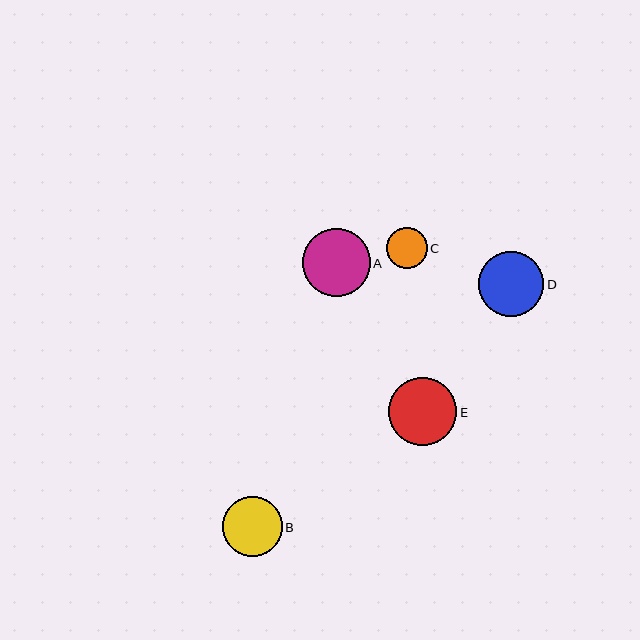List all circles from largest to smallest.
From largest to smallest: E, A, D, B, C.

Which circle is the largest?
Circle E is the largest with a size of approximately 68 pixels.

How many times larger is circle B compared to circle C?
Circle B is approximately 1.5 times the size of circle C.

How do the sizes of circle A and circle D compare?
Circle A and circle D are approximately the same size.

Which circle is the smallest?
Circle C is the smallest with a size of approximately 41 pixels.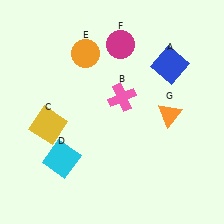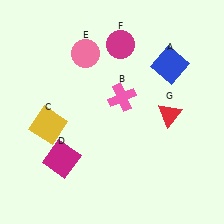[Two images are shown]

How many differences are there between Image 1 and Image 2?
There are 3 differences between the two images.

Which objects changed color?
D changed from cyan to magenta. E changed from orange to pink. G changed from orange to red.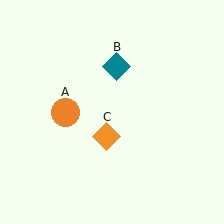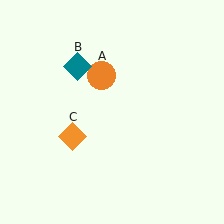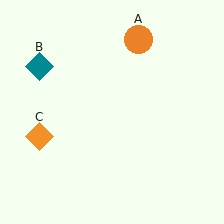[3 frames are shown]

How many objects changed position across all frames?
3 objects changed position: orange circle (object A), teal diamond (object B), orange diamond (object C).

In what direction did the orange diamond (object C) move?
The orange diamond (object C) moved left.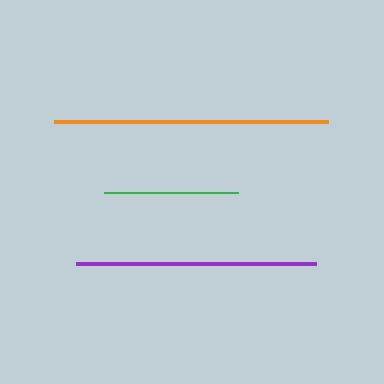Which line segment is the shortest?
The green line is the shortest at approximately 135 pixels.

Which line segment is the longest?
The orange line is the longest at approximately 274 pixels.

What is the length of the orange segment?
The orange segment is approximately 274 pixels long.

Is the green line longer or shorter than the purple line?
The purple line is longer than the green line.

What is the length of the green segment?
The green segment is approximately 135 pixels long.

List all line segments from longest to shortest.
From longest to shortest: orange, purple, green.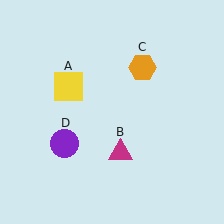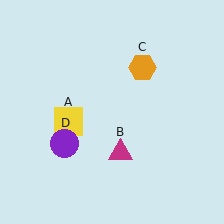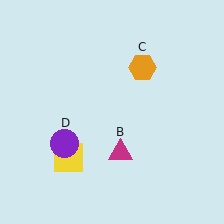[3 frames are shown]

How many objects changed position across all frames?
1 object changed position: yellow square (object A).